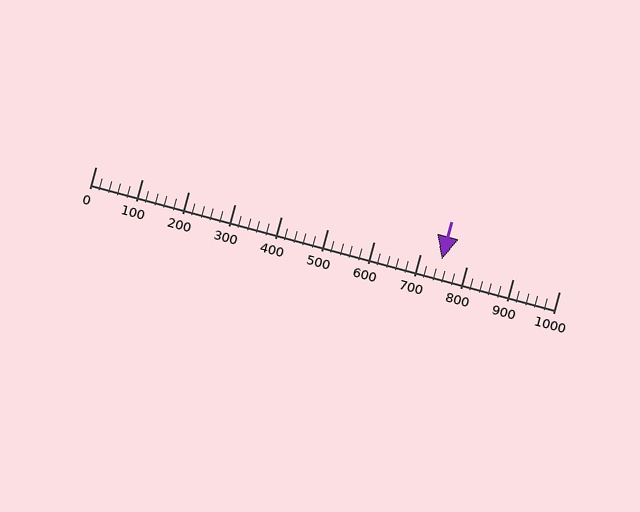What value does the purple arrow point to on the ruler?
The purple arrow points to approximately 747.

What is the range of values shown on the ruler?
The ruler shows values from 0 to 1000.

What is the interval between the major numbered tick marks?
The major tick marks are spaced 100 units apart.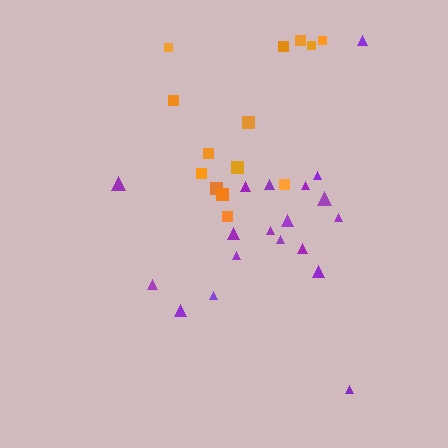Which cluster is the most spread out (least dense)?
Purple.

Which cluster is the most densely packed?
Orange.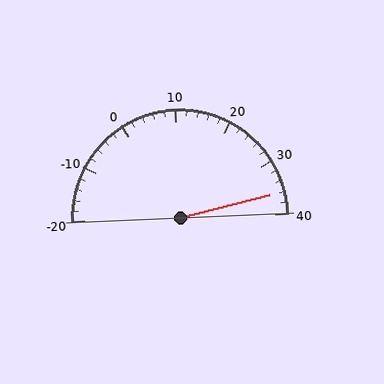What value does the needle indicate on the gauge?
The needle indicates approximately 36.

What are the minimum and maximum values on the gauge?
The gauge ranges from -20 to 40.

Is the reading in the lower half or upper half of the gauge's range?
The reading is in the upper half of the range (-20 to 40).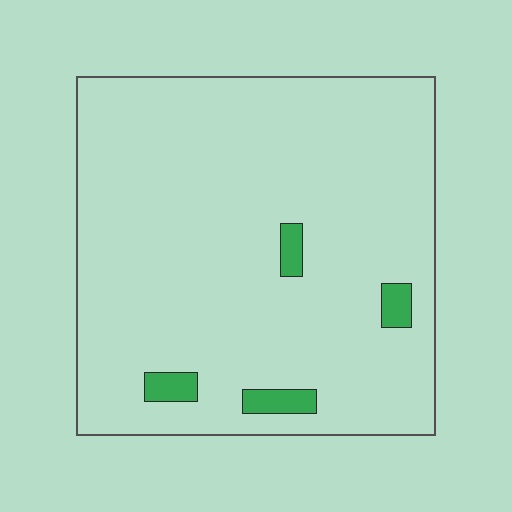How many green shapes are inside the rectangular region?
4.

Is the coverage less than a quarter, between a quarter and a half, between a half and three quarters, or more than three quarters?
Less than a quarter.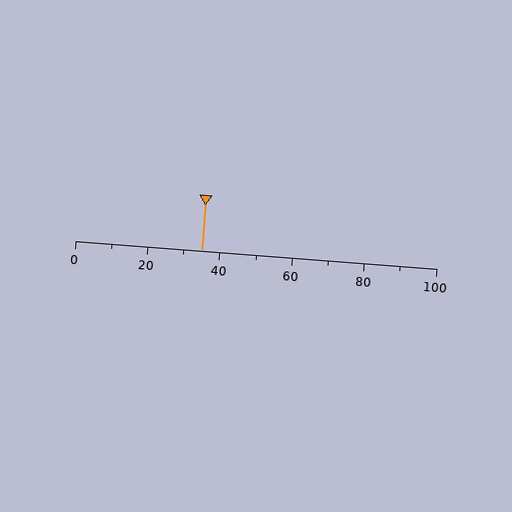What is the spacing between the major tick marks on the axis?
The major ticks are spaced 20 apart.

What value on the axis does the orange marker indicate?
The marker indicates approximately 35.